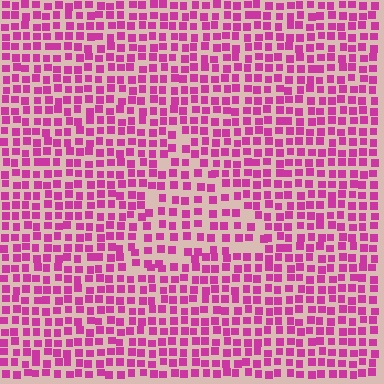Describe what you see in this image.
The image contains small magenta elements arranged at two different densities. A triangle-shaped region is visible where the elements are less densely packed than the surrounding area.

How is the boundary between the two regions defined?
The boundary is defined by a change in element density (approximately 1.5x ratio). All elements are the same color, size, and shape.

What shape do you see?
I see a triangle.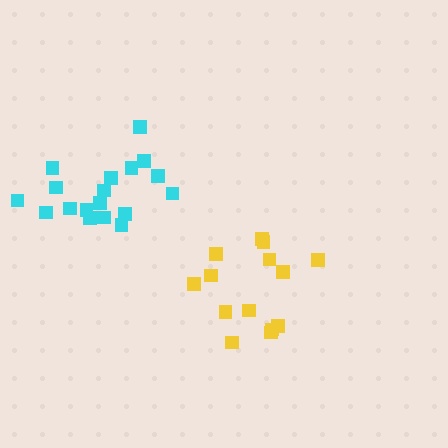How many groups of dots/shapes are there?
There are 2 groups.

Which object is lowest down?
The yellow cluster is bottommost.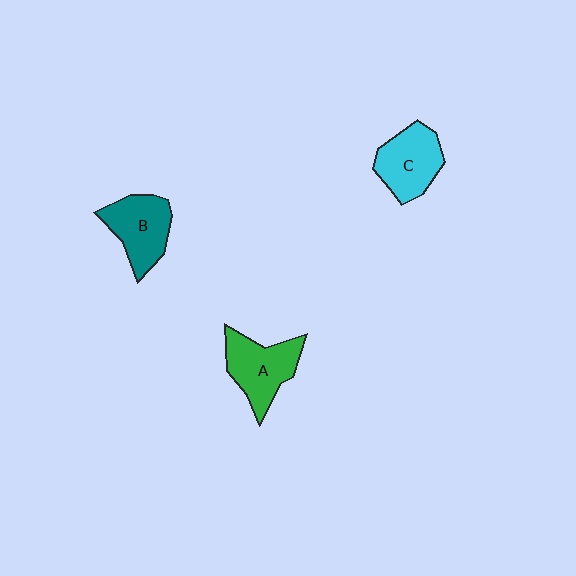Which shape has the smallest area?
Shape C (cyan).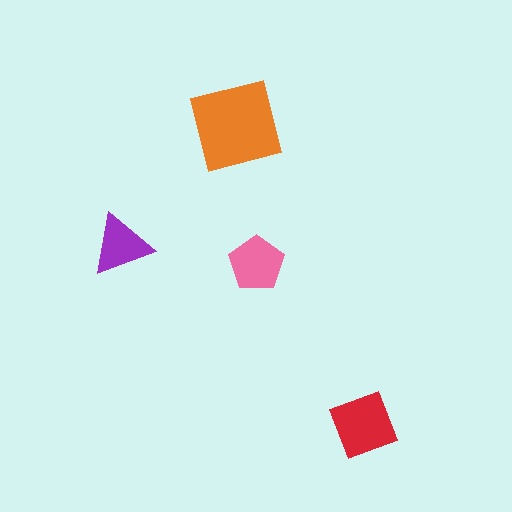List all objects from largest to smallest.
The orange square, the red square, the pink pentagon, the purple triangle.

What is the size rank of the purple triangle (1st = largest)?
4th.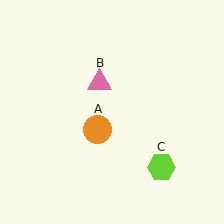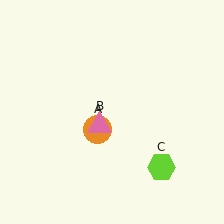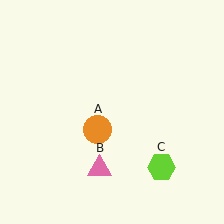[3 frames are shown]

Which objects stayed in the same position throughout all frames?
Orange circle (object A) and lime hexagon (object C) remained stationary.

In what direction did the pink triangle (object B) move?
The pink triangle (object B) moved down.